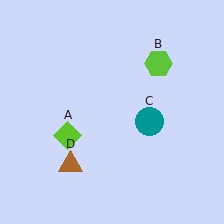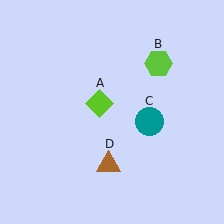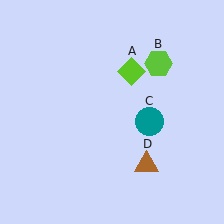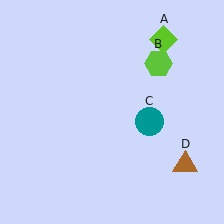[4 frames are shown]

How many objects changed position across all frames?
2 objects changed position: lime diamond (object A), brown triangle (object D).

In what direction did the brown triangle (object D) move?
The brown triangle (object D) moved right.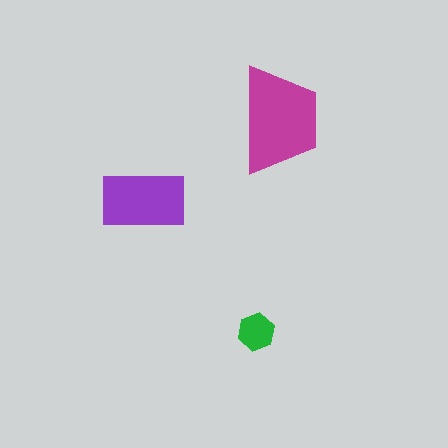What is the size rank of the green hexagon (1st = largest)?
3rd.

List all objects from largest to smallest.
The magenta trapezoid, the purple rectangle, the green hexagon.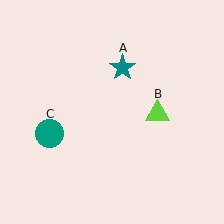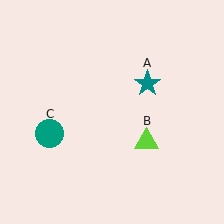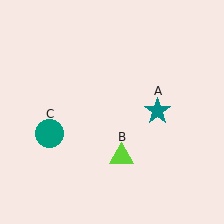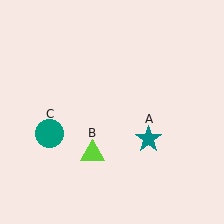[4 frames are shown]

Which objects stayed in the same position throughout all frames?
Teal circle (object C) remained stationary.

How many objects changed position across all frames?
2 objects changed position: teal star (object A), lime triangle (object B).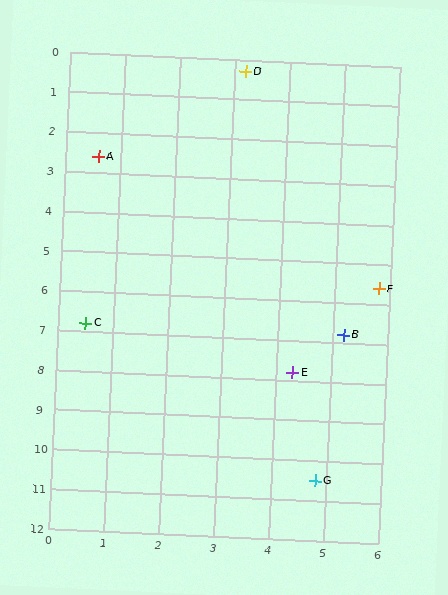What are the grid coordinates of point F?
Point F is at approximately (5.8, 5.6).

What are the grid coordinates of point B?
Point B is at approximately (5.2, 6.8).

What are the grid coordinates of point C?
Point C is at approximately (0.5, 6.8).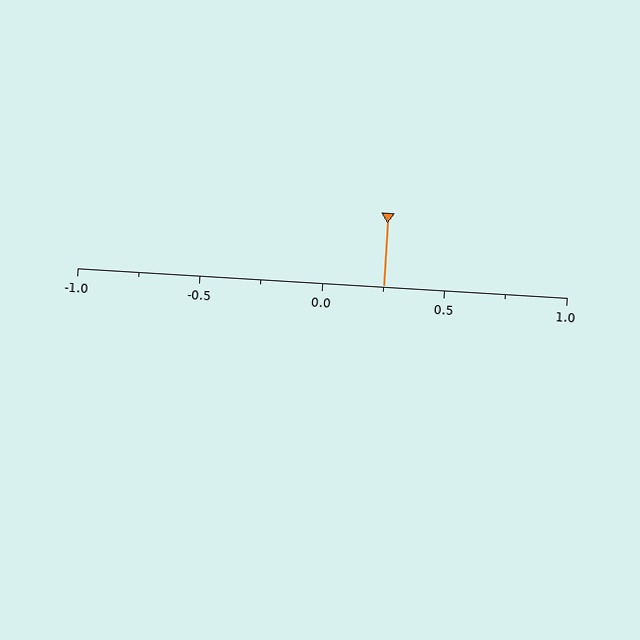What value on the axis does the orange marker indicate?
The marker indicates approximately 0.25.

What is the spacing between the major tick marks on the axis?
The major ticks are spaced 0.5 apart.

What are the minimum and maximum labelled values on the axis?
The axis runs from -1.0 to 1.0.